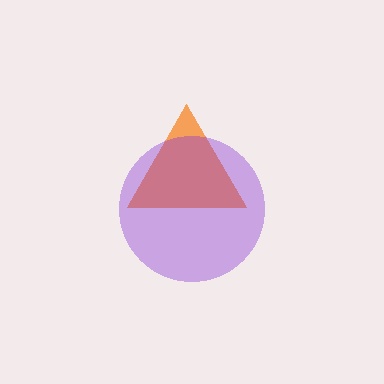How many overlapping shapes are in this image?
There are 2 overlapping shapes in the image.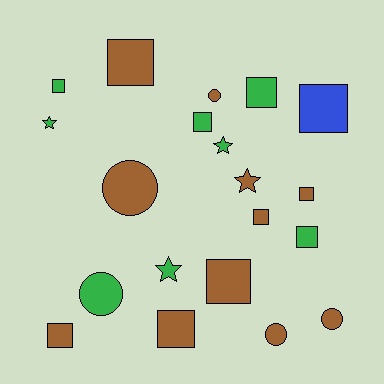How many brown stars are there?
There is 1 brown star.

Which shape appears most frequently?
Square, with 11 objects.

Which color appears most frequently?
Brown, with 11 objects.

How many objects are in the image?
There are 20 objects.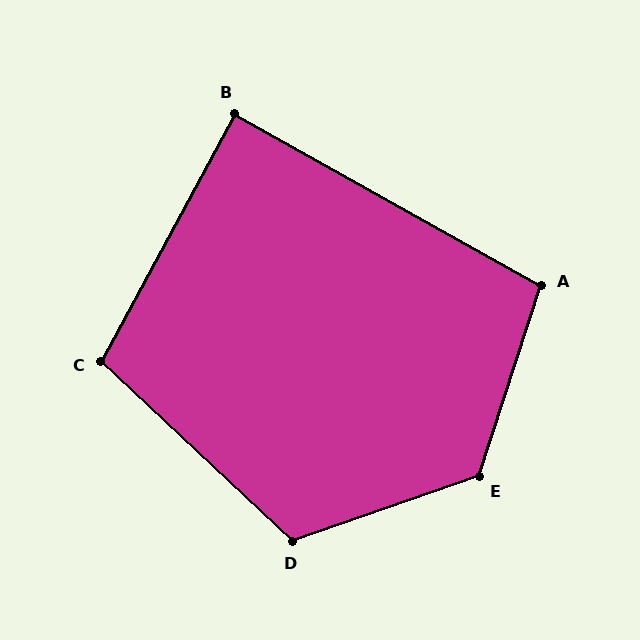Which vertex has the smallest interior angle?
B, at approximately 89 degrees.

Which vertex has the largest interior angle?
E, at approximately 127 degrees.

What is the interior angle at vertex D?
Approximately 118 degrees (obtuse).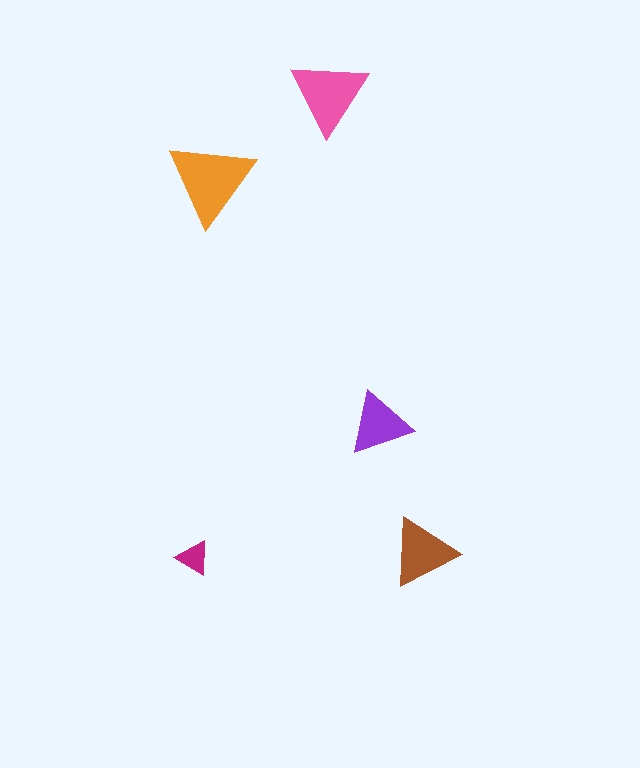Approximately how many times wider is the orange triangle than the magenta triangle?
About 2.5 times wider.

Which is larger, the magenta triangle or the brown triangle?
The brown one.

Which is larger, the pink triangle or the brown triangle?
The pink one.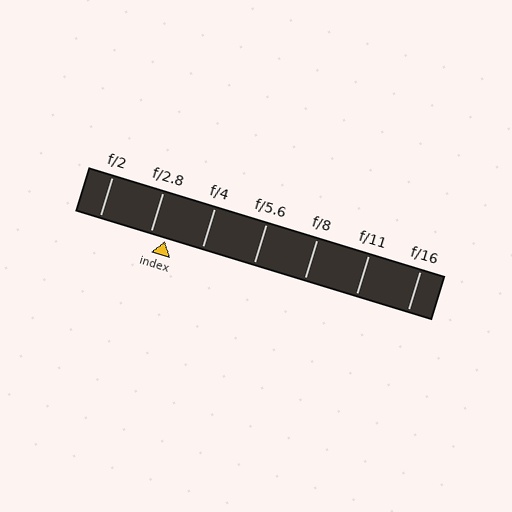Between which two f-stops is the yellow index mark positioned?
The index mark is between f/2.8 and f/4.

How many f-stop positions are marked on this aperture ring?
There are 7 f-stop positions marked.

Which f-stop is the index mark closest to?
The index mark is closest to f/2.8.